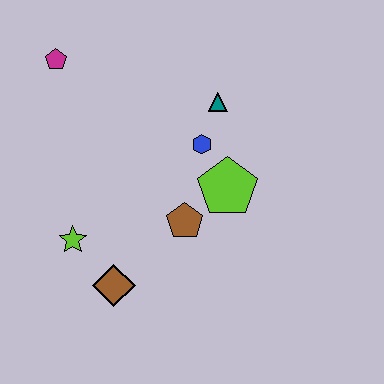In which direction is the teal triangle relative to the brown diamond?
The teal triangle is above the brown diamond.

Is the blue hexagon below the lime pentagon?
No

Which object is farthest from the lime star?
The teal triangle is farthest from the lime star.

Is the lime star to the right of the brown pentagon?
No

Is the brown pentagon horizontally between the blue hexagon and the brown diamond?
Yes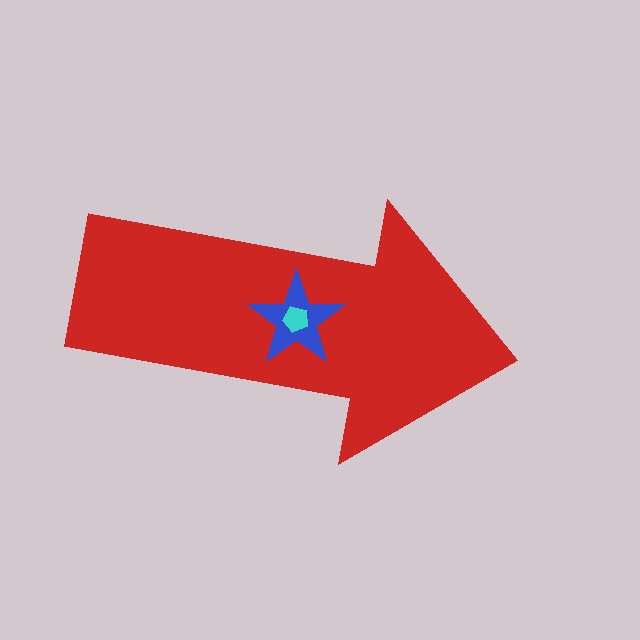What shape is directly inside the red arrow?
The blue star.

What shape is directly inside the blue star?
The cyan pentagon.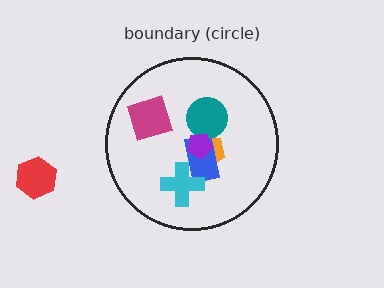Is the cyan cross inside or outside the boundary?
Inside.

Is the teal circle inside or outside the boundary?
Inside.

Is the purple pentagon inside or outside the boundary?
Inside.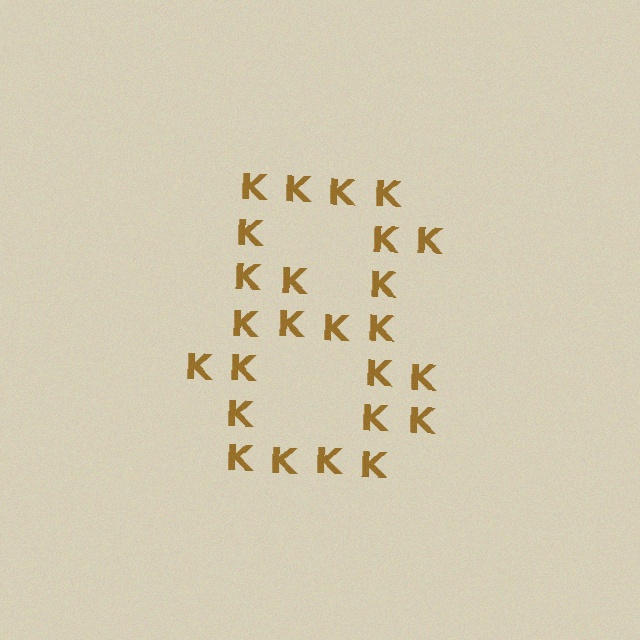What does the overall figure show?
The overall figure shows the digit 8.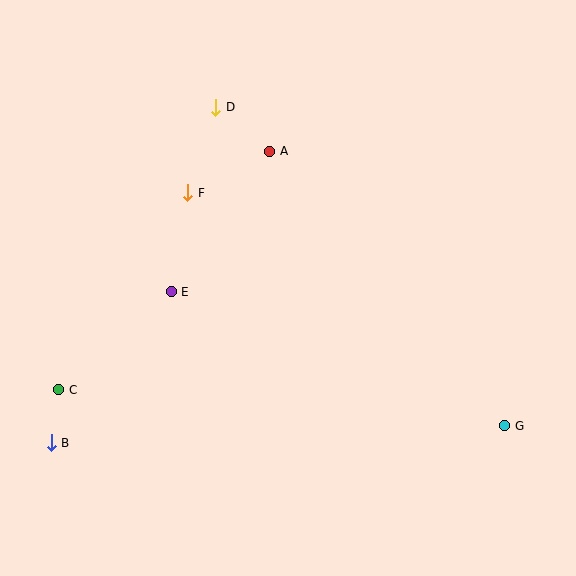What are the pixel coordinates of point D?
Point D is at (216, 107).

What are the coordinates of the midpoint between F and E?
The midpoint between F and E is at (180, 242).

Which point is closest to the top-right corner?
Point A is closest to the top-right corner.